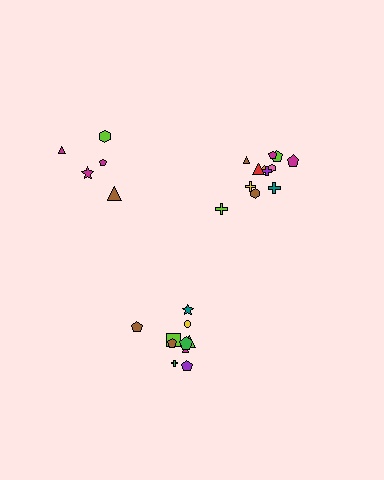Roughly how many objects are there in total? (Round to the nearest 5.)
Roughly 25 objects in total.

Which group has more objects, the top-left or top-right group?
The top-right group.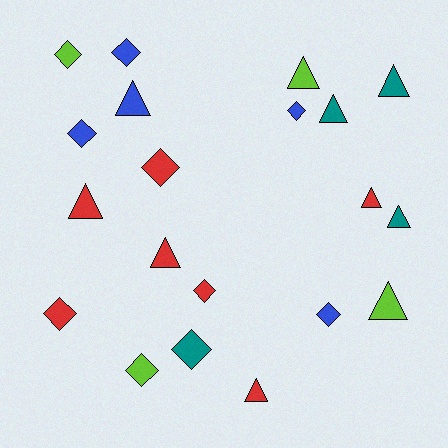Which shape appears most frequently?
Diamond, with 10 objects.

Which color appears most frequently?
Red, with 7 objects.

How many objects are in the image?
There are 20 objects.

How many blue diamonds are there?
There are 4 blue diamonds.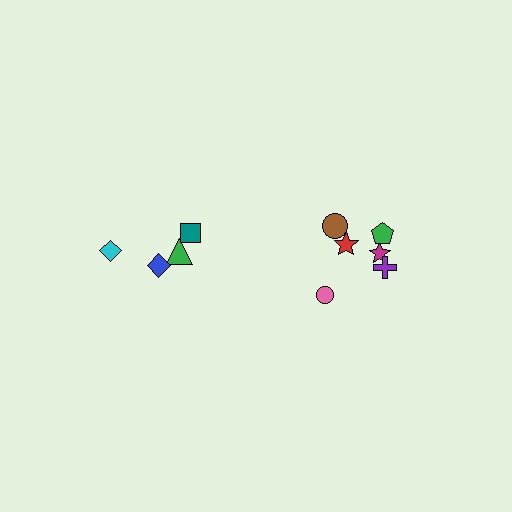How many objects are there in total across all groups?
There are 10 objects.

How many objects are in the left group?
There are 4 objects.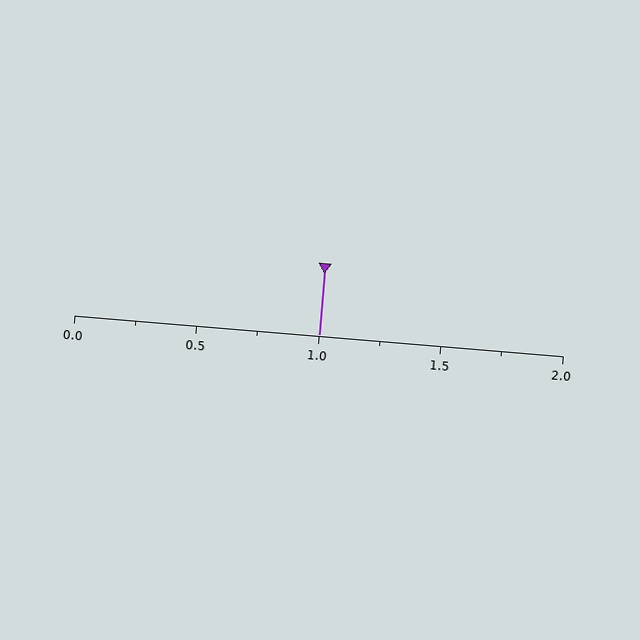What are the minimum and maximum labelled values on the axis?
The axis runs from 0.0 to 2.0.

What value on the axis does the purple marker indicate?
The marker indicates approximately 1.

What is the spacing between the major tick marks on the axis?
The major ticks are spaced 0.5 apart.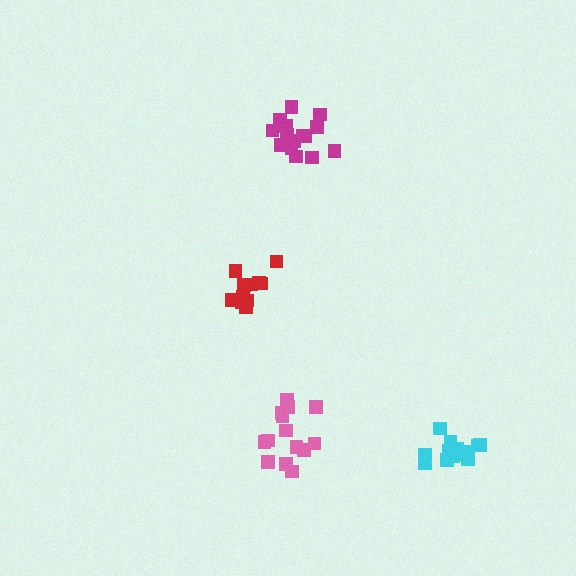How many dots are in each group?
Group 1: 14 dots, Group 2: 15 dots, Group 3: 14 dots, Group 4: 11 dots (54 total).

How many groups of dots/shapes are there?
There are 4 groups.